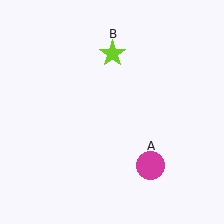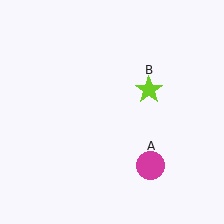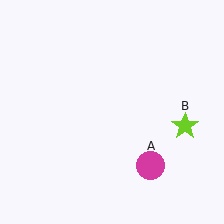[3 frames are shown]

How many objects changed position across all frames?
1 object changed position: lime star (object B).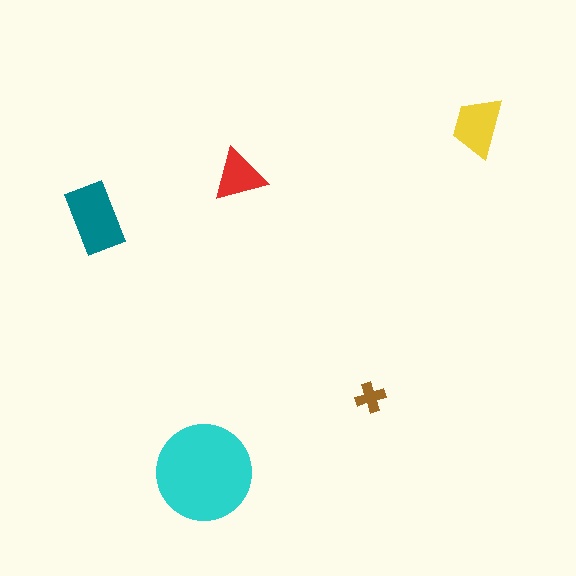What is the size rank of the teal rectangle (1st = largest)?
2nd.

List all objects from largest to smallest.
The cyan circle, the teal rectangle, the yellow trapezoid, the red triangle, the brown cross.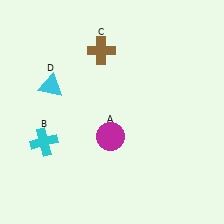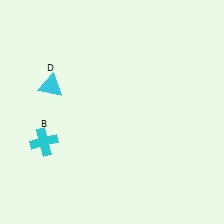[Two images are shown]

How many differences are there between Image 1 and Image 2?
There are 2 differences between the two images.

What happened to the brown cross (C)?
The brown cross (C) was removed in Image 2. It was in the top-left area of Image 1.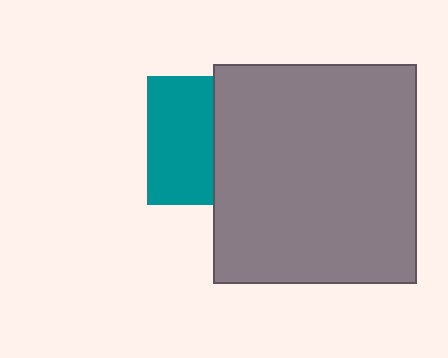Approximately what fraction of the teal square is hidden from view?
Roughly 49% of the teal square is hidden behind the gray rectangle.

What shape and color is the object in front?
The object in front is a gray rectangle.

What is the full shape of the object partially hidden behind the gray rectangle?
The partially hidden object is a teal square.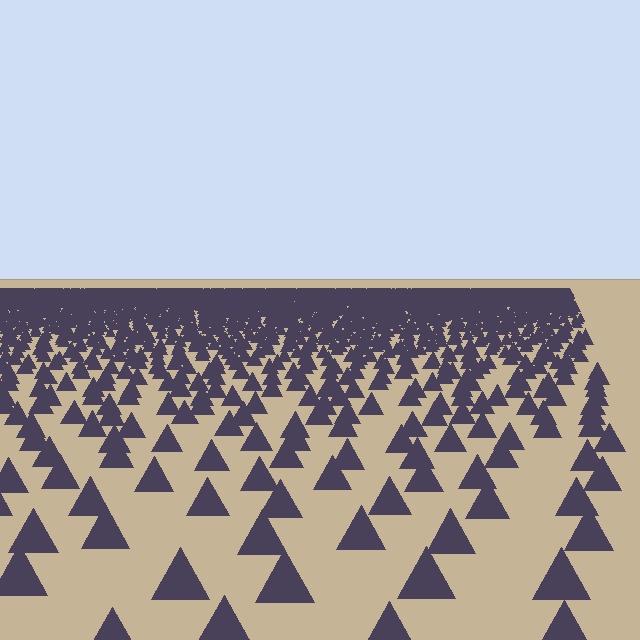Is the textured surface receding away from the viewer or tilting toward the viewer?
The surface is receding away from the viewer. Texture elements get smaller and denser toward the top.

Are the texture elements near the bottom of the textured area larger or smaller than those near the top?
Larger. Near the bottom, elements are closer to the viewer and appear at a bigger on-screen size.